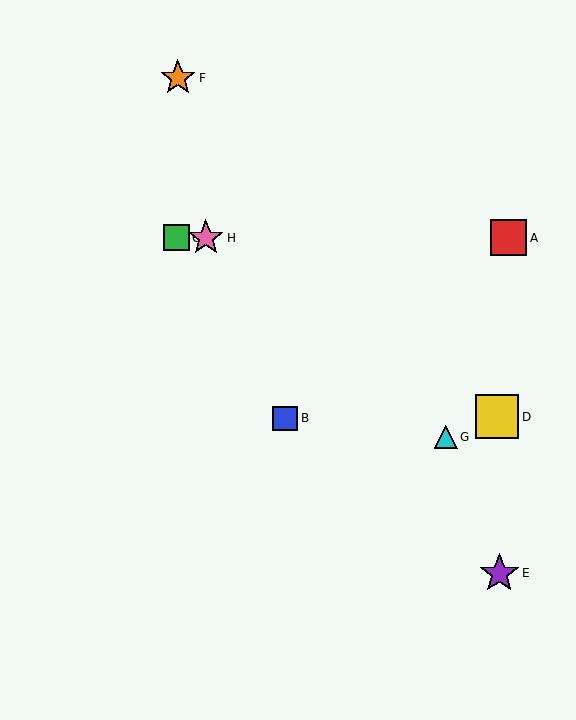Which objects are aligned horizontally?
Objects A, C, H are aligned horizontally.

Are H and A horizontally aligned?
Yes, both are at y≈238.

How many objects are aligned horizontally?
3 objects (A, C, H) are aligned horizontally.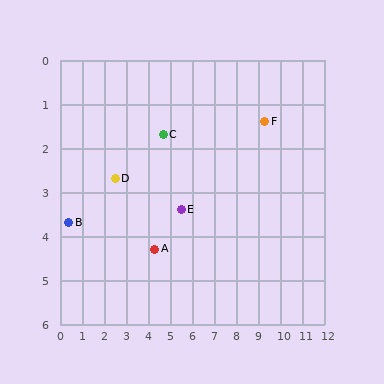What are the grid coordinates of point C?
Point C is at approximately (4.7, 1.7).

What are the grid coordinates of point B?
Point B is at approximately (0.4, 3.7).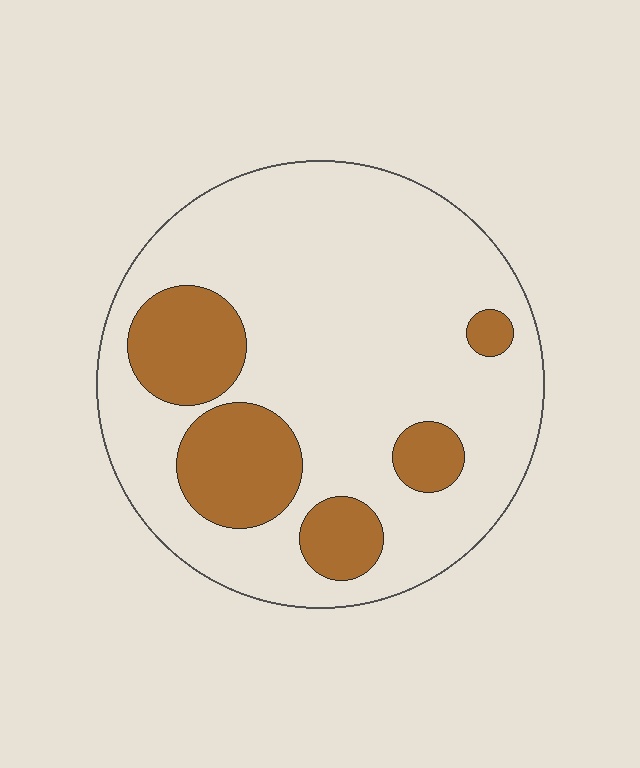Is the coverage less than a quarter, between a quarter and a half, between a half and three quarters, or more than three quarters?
Less than a quarter.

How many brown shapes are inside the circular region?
5.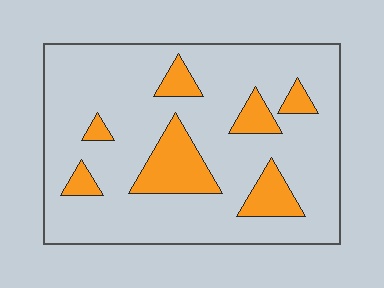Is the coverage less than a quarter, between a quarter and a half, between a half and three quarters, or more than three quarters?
Less than a quarter.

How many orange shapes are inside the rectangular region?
7.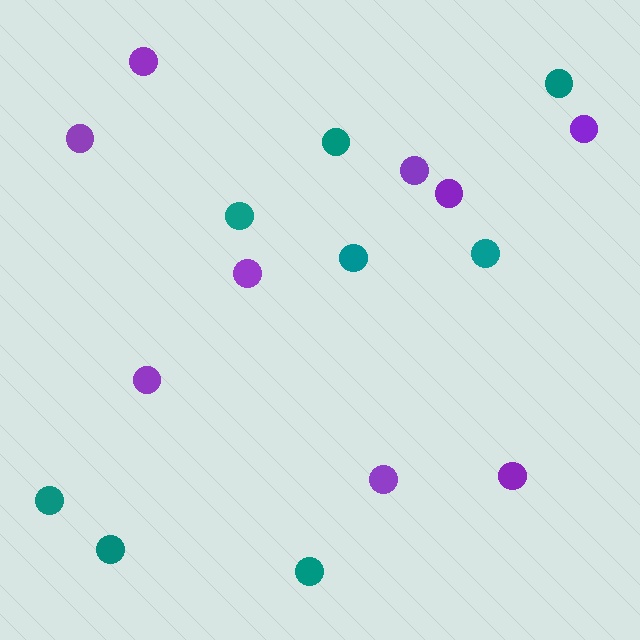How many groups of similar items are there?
There are 2 groups: one group of purple circles (9) and one group of teal circles (8).